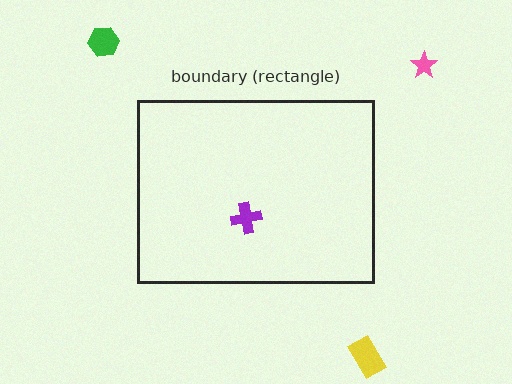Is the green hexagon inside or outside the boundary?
Outside.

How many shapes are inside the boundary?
1 inside, 3 outside.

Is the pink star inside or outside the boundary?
Outside.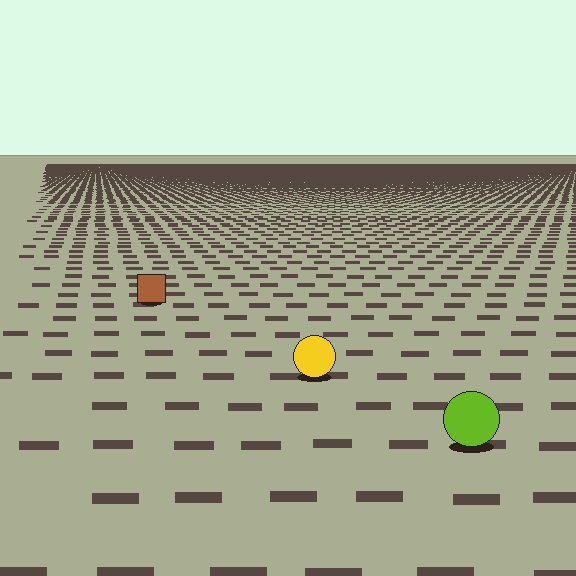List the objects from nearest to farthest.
From nearest to farthest: the lime circle, the yellow circle, the brown square.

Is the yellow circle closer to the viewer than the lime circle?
No. The lime circle is closer — you can tell from the texture gradient: the ground texture is coarser near it.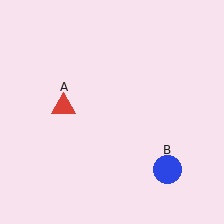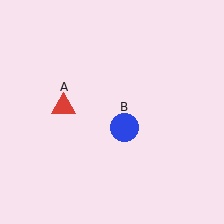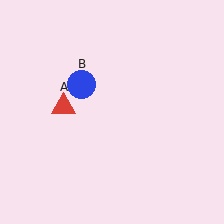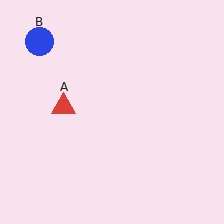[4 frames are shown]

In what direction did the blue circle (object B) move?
The blue circle (object B) moved up and to the left.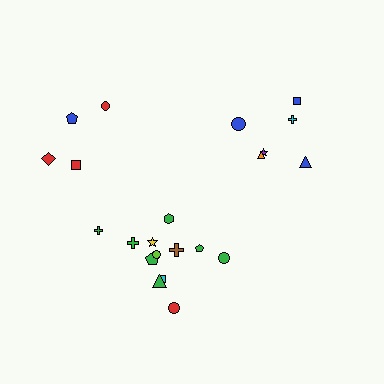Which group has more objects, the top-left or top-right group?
The top-right group.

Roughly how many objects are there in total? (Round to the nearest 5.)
Roughly 20 objects in total.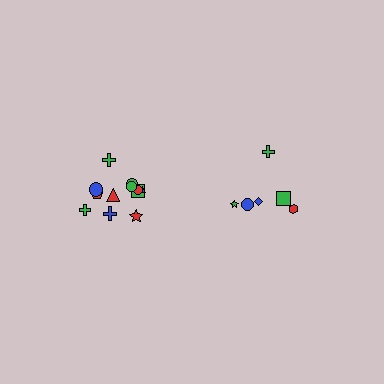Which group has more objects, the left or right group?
The left group.